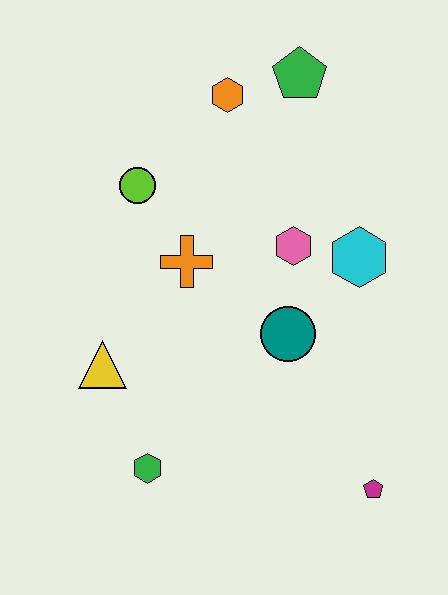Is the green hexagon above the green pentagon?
No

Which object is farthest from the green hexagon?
The green pentagon is farthest from the green hexagon.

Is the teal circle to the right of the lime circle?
Yes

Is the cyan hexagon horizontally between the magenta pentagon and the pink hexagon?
Yes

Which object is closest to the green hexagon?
The yellow triangle is closest to the green hexagon.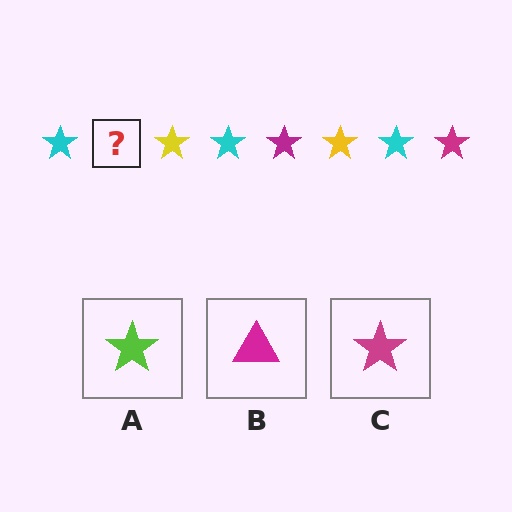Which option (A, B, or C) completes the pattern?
C.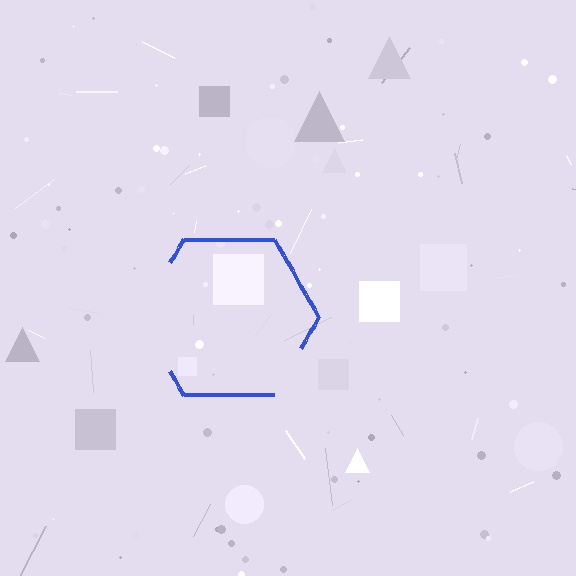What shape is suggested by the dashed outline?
The dashed outline suggests a hexagon.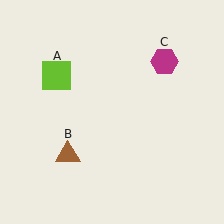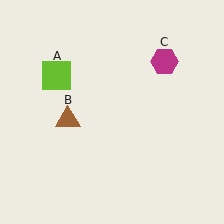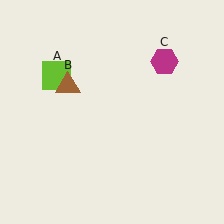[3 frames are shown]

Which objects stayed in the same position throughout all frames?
Lime square (object A) and magenta hexagon (object C) remained stationary.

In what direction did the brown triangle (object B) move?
The brown triangle (object B) moved up.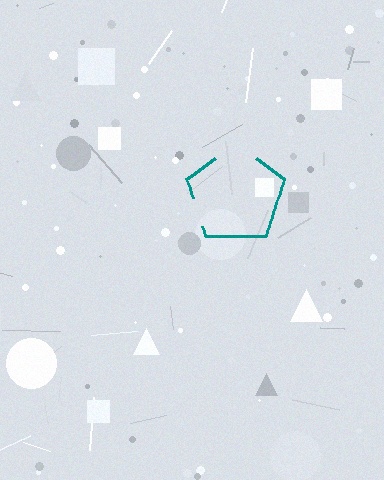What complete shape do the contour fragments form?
The contour fragments form a pentagon.